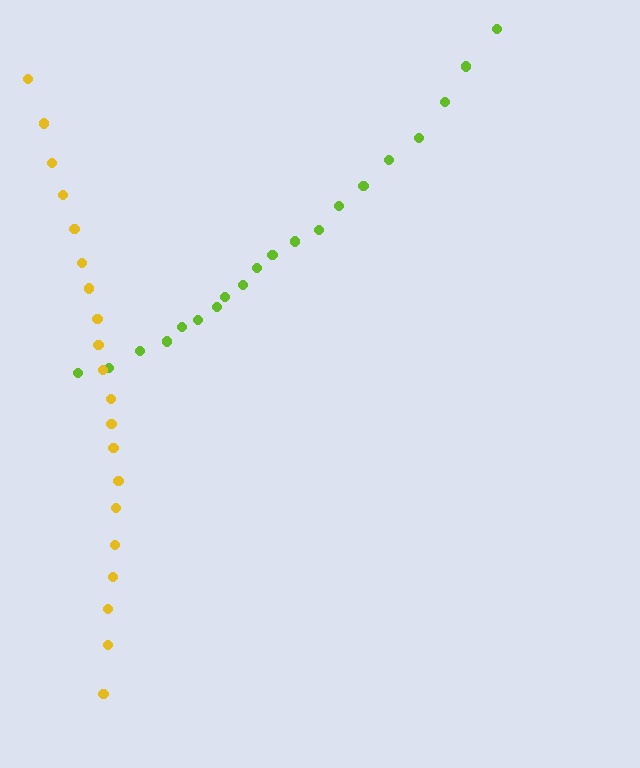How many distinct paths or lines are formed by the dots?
There are 2 distinct paths.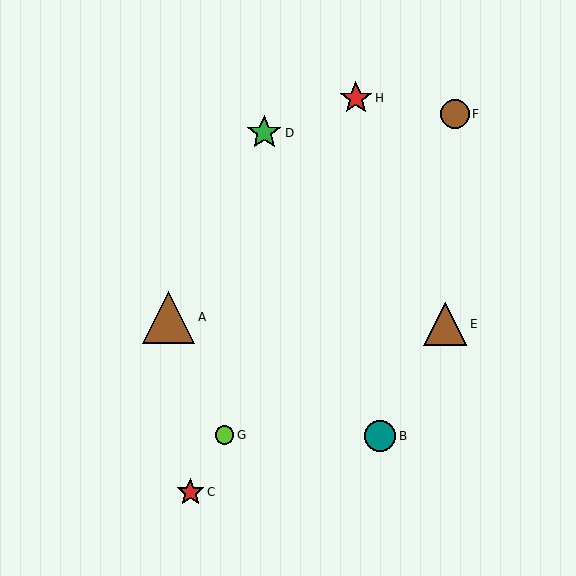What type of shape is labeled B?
Shape B is a teal circle.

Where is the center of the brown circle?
The center of the brown circle is at (455, 114).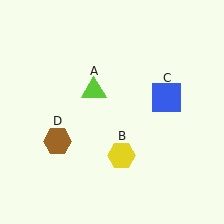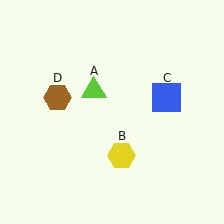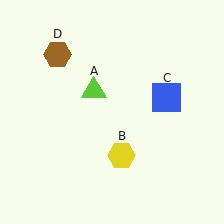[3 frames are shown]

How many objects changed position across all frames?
1 object changed position: brown hexagon (object D).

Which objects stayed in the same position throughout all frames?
Lime triangle (object A) and yellow hexagon (object B) and blue square (object C) remained stationary.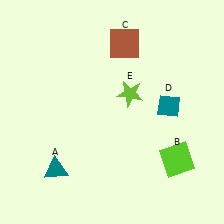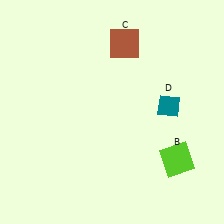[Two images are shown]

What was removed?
The lime star (E), the teal triangle (A) were removed in Image 2.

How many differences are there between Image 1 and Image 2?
There are 2 differences between the two images.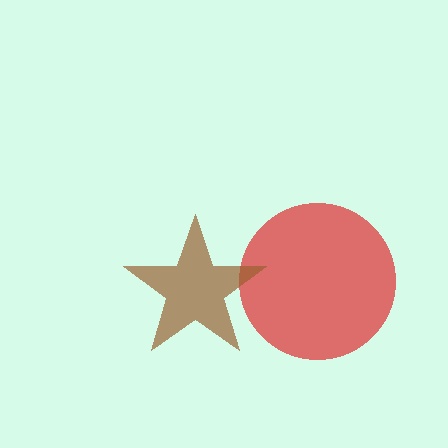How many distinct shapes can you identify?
There are 2 distinct shapes: a red circle, a brown star.